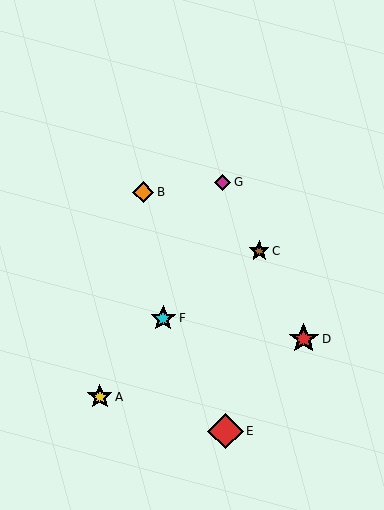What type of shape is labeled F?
Shape F is a cyan star.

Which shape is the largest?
The red diamond (labeled E) is the largest.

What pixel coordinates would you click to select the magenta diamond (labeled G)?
Click at (223, 182) to select the magenta diamond G.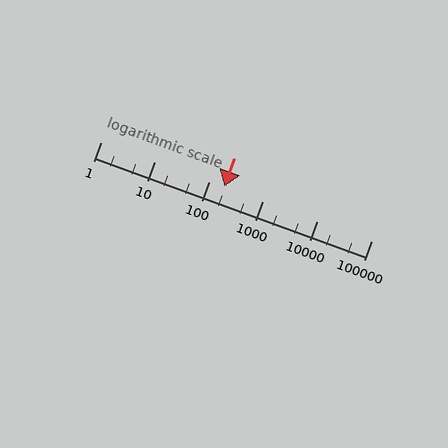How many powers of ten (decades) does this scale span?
The scale spans 5 decades, from 1 to 100000.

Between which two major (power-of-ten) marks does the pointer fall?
The pointer is between 100 and 1000.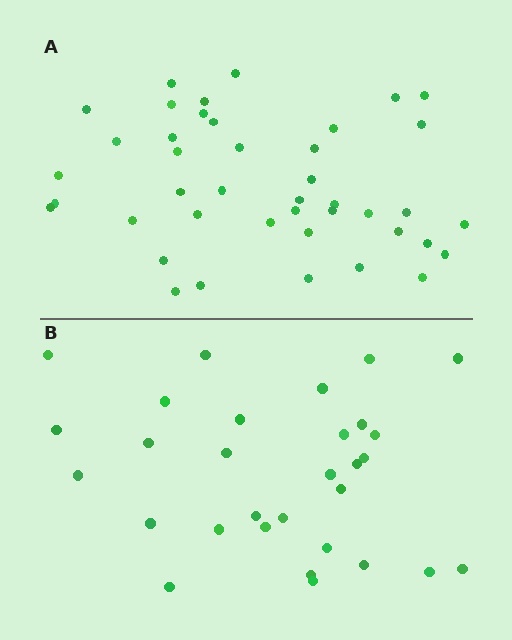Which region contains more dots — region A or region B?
Region A (the top region) has more dots.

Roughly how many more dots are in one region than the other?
Region A has roughly 12 or so more dots than region B.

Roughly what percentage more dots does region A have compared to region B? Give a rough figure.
About 40% more.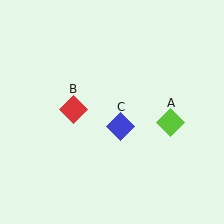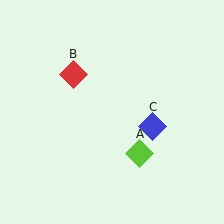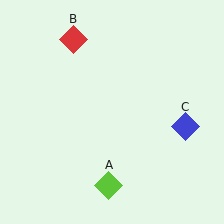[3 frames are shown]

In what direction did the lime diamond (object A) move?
The lime diamond (object A) moved down and to the left.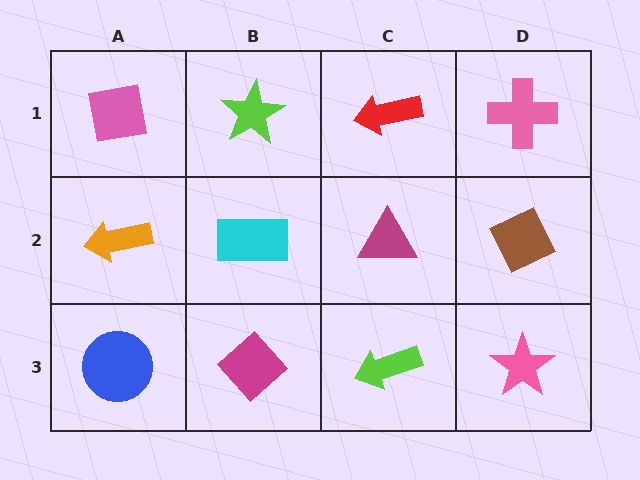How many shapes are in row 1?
4 shapes.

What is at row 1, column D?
A pink cross.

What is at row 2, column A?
An orange arrow.